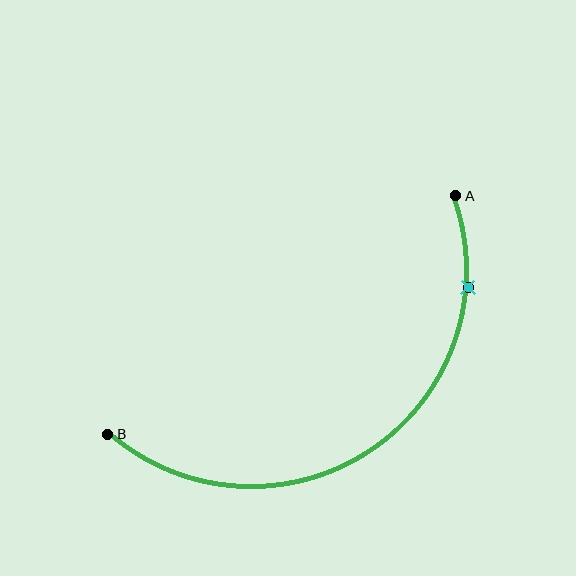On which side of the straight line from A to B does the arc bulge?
The arc bulges below and to the right of the straight line connecting A and B.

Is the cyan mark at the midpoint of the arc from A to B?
No. The cyan mark lies on the arc but is closer to endpoint A. The arc midpoint would be at the point on the curve equidistant along the arc from both A and B.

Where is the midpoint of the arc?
The arc midpoint is the point on the curve farthest from the straight line joining A and B. It sits below and to the right of that line.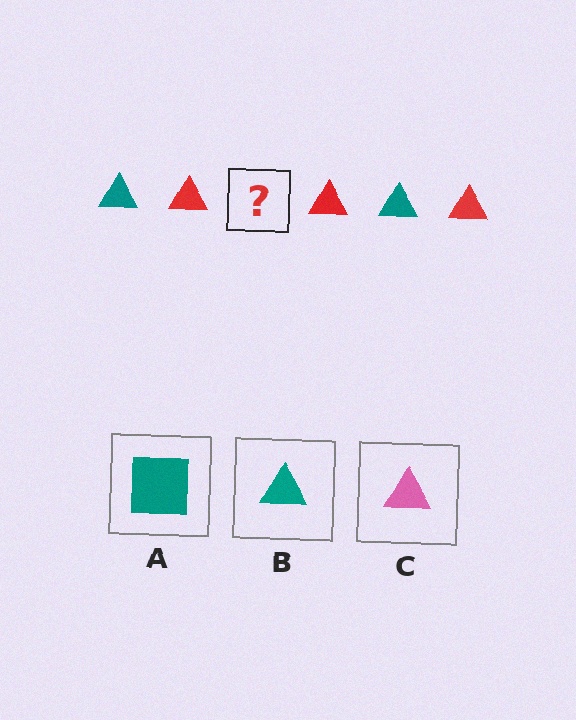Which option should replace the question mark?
Option B.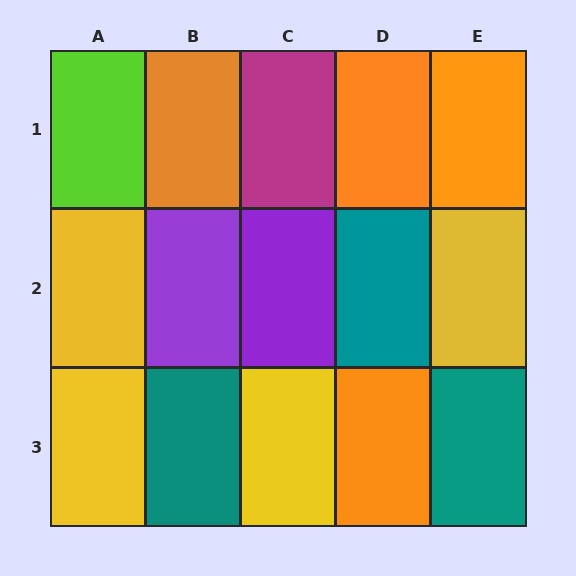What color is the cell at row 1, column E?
Orange.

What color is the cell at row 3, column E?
Teal.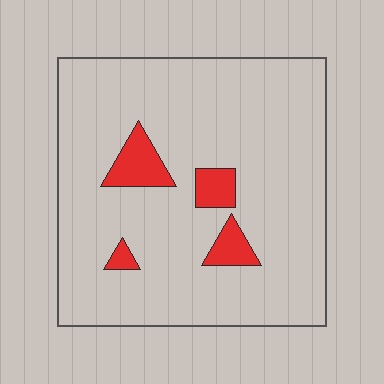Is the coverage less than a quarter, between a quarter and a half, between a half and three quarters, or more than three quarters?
Less than a quarter.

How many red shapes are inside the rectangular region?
4.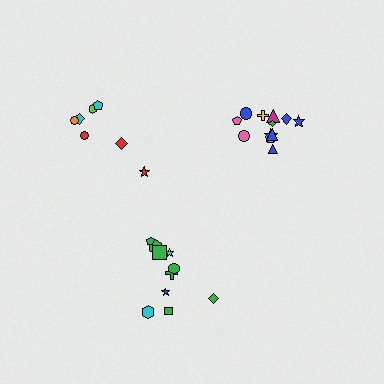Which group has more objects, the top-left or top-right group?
The top-right group.